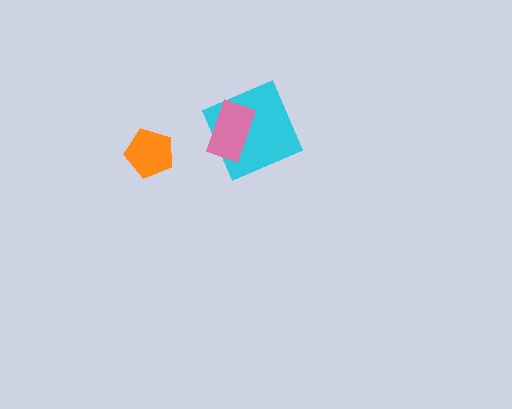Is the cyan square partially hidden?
Yes, it is partially covered by another shape.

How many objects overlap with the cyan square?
1 object overlaps with the cyan square.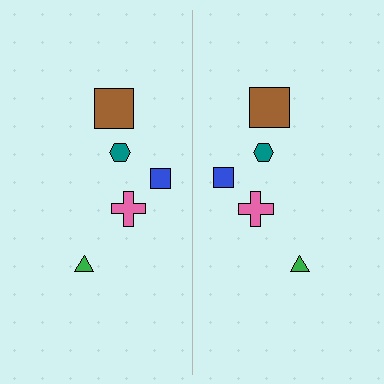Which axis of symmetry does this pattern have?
The pattern has a vertical axis of symmetry running through the center of the image.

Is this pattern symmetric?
Yes, this pattern has bilateral (reflection) symmetry.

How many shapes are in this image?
There are 10 shapes in this image.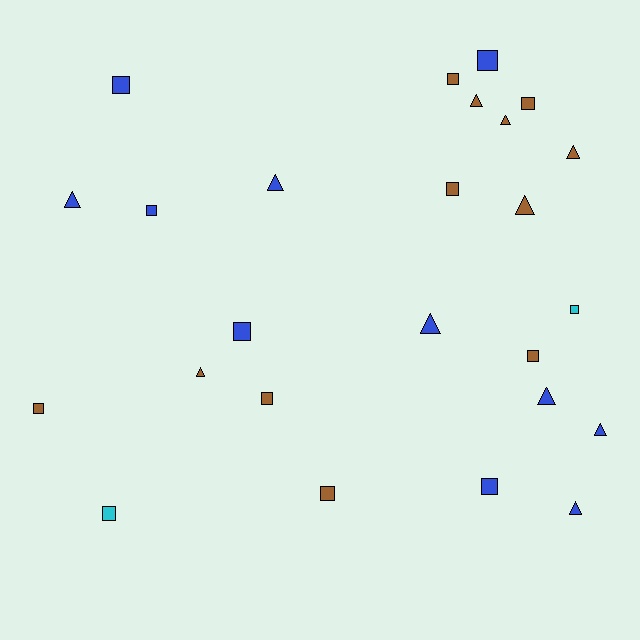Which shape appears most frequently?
Square, with 14 objects.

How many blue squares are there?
There are 5 blue squares.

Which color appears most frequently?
Brown, with 12 objects.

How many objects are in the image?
There are 25 objects.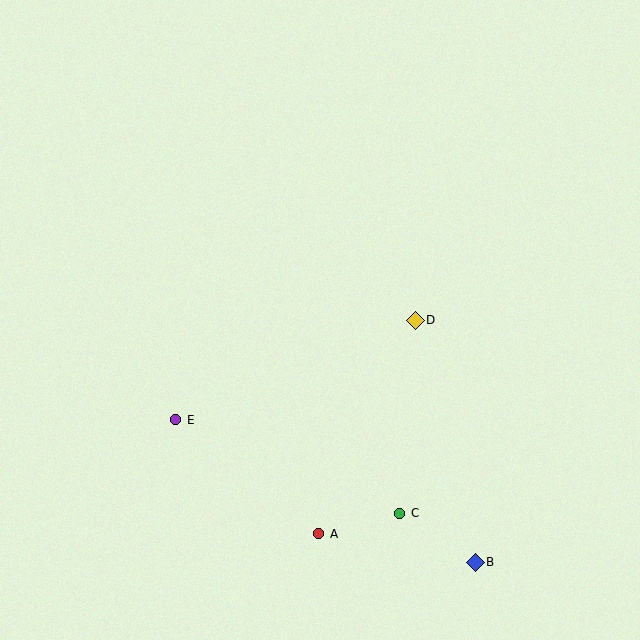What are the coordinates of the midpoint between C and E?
The midpoint between C and E is at (288, 466).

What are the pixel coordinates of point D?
Point D is at (415, 320).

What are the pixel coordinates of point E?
Point E is at (176, 420).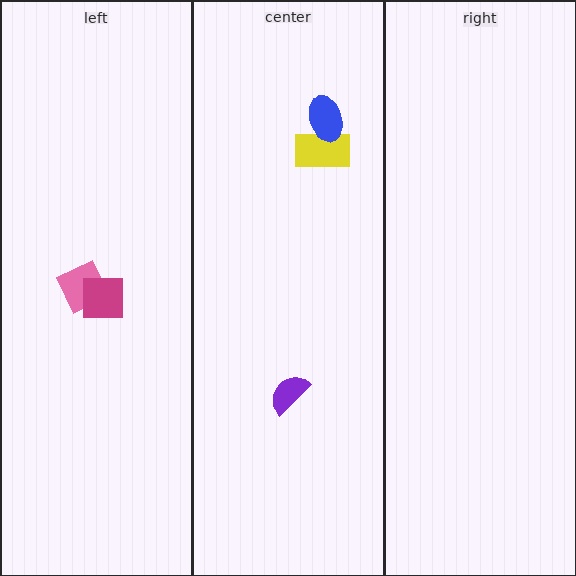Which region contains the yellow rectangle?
The center region.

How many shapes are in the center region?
3.